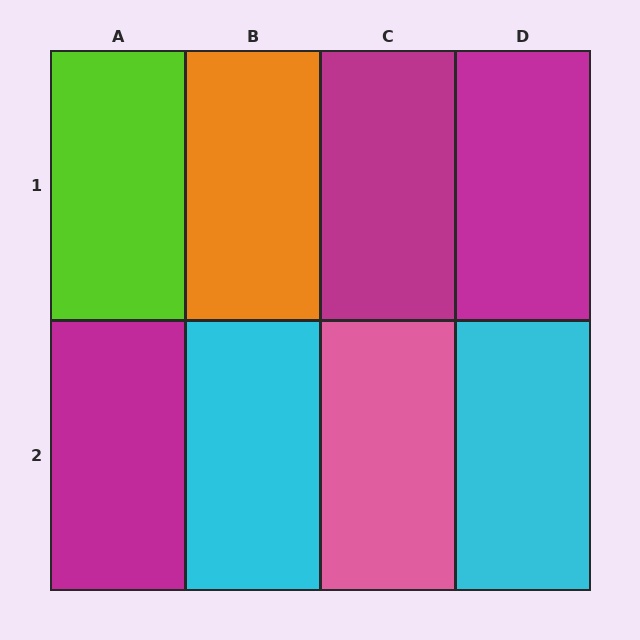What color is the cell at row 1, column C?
Magenta.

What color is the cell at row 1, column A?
Lime.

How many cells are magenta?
3 cells are magenta.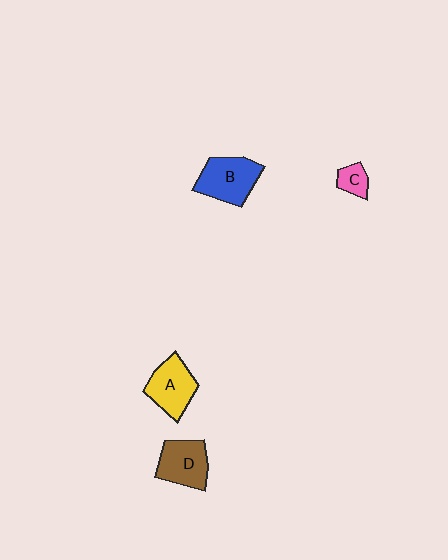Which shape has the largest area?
Shape B (blue).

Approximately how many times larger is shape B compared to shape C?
Approximately 2.8 times.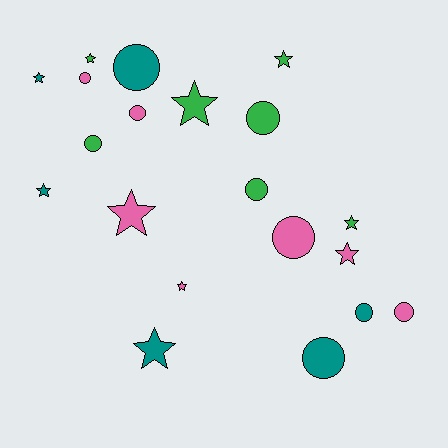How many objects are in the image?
There are 20 objects.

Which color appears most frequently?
Green, with 7 objects.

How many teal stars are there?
There are 3 teal stars.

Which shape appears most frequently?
Star, with 10 objects.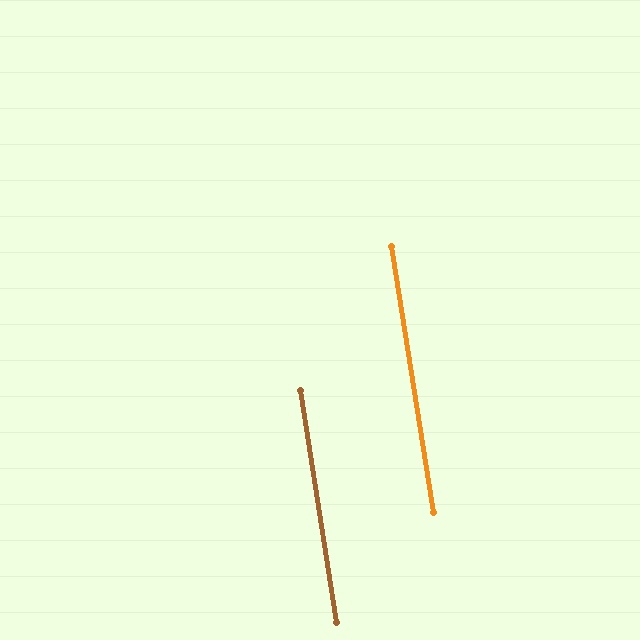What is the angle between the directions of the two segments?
Approximately 0 degrees.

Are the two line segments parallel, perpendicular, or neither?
Parallel — their directions differ by only 0.1°.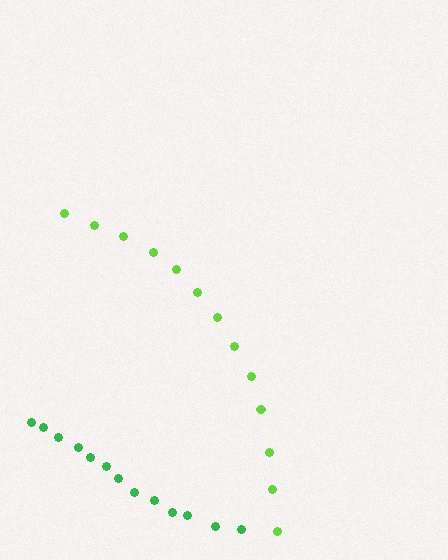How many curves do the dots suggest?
There are 2 distinct paths.